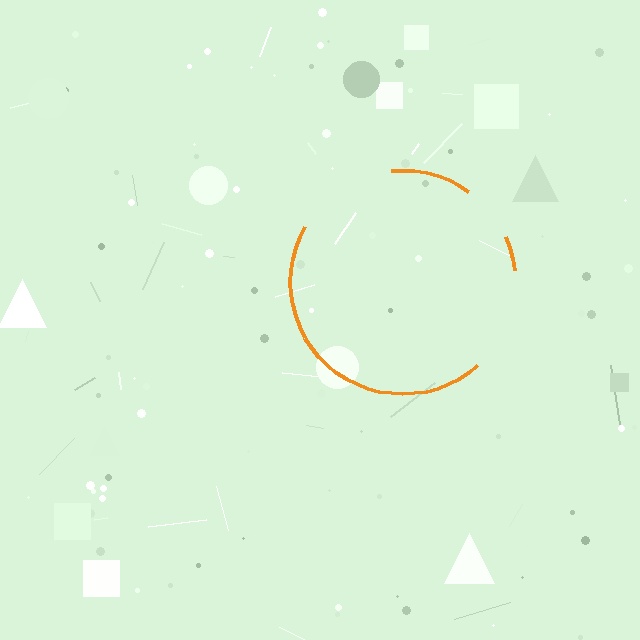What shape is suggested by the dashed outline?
The dashed outline suggests a circle.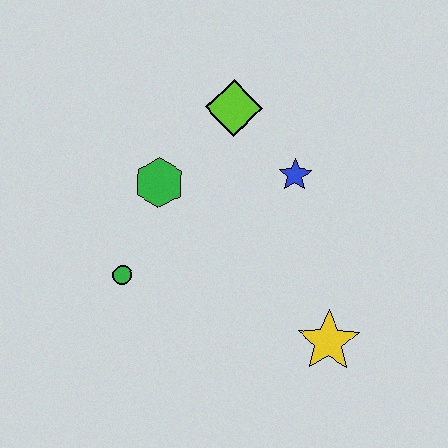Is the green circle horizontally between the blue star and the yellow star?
No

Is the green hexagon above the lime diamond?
No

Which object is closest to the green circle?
The green hexagon is closest to the green circle.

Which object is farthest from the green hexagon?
The yellow star is farthest from the green hexagon.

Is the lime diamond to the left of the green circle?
No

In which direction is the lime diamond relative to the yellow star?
The lime diamond is above the yellow star.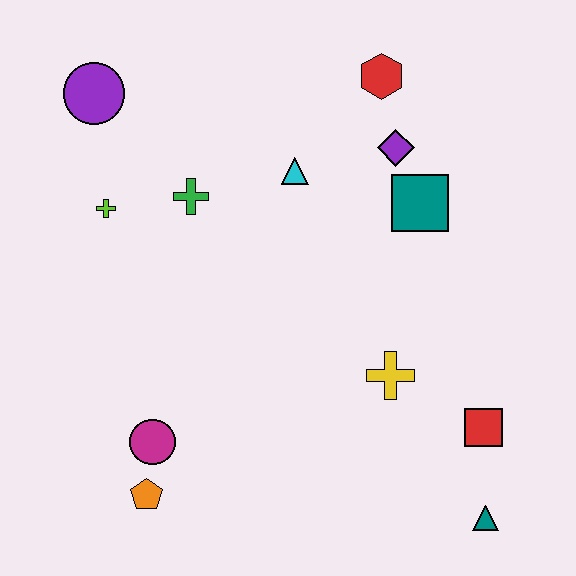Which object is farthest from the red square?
The purple circle is farthest from the red square.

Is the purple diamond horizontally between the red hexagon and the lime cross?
No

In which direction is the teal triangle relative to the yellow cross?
The teal triangle is below the yellow cross.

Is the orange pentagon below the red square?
Yes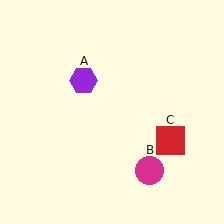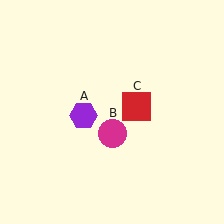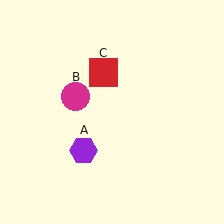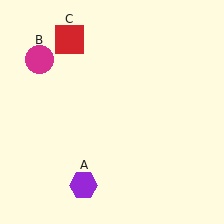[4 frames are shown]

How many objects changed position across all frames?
3 objects changed position: purple hexagon (object A), magenta circle (object B), red square (object C).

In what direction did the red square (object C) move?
The red square (object C) moved up and to the left.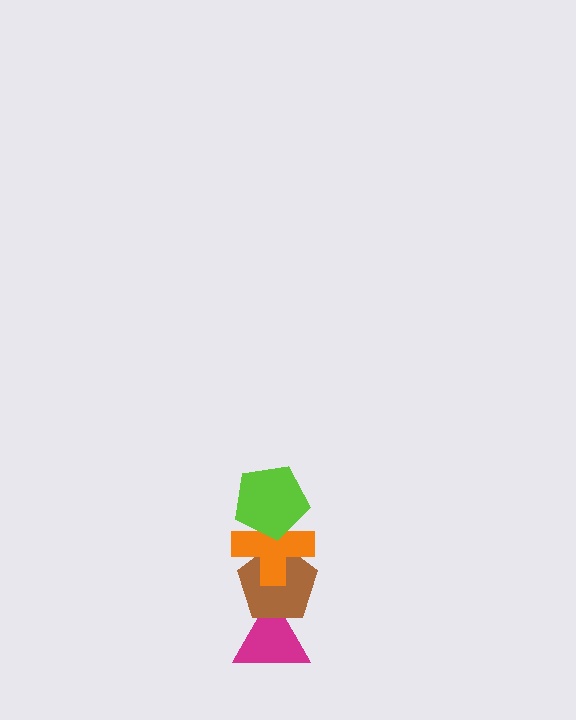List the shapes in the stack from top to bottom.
From top to bottom: the lime pentagon, the orange cross, the brown pentagon, the magenta triangle.